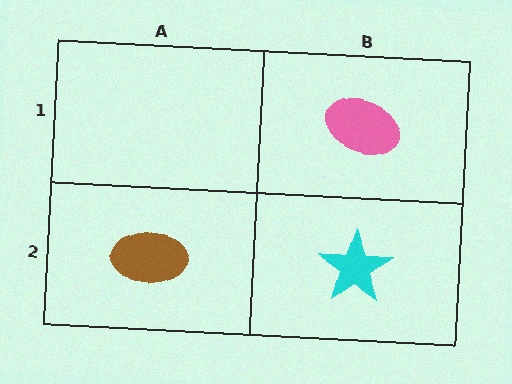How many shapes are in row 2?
2 shapes.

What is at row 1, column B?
A pink ellipse.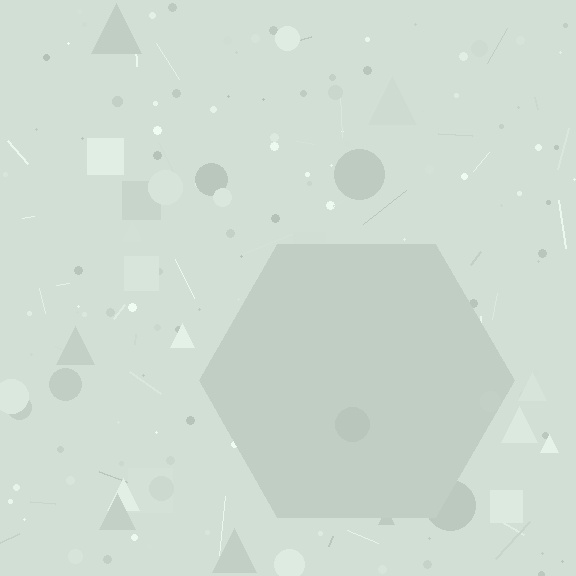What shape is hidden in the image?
A hexagon is hidden in the image.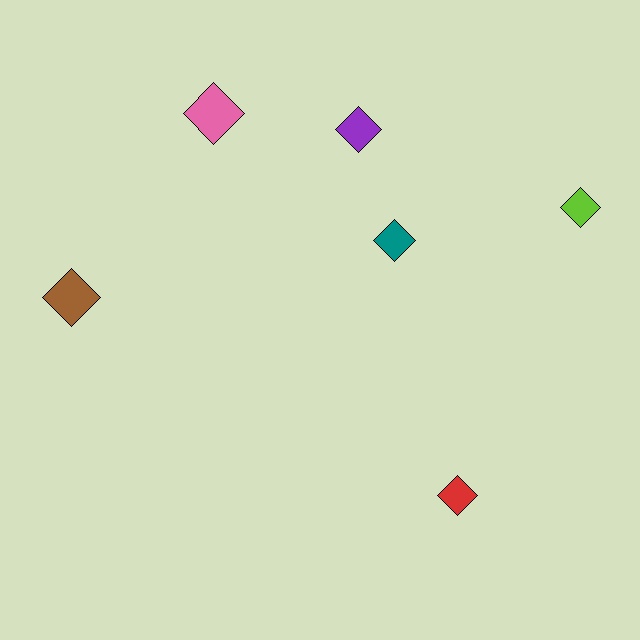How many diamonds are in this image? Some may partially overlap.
There are 6 diamonds.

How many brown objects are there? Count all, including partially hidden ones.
There is 1 brown object.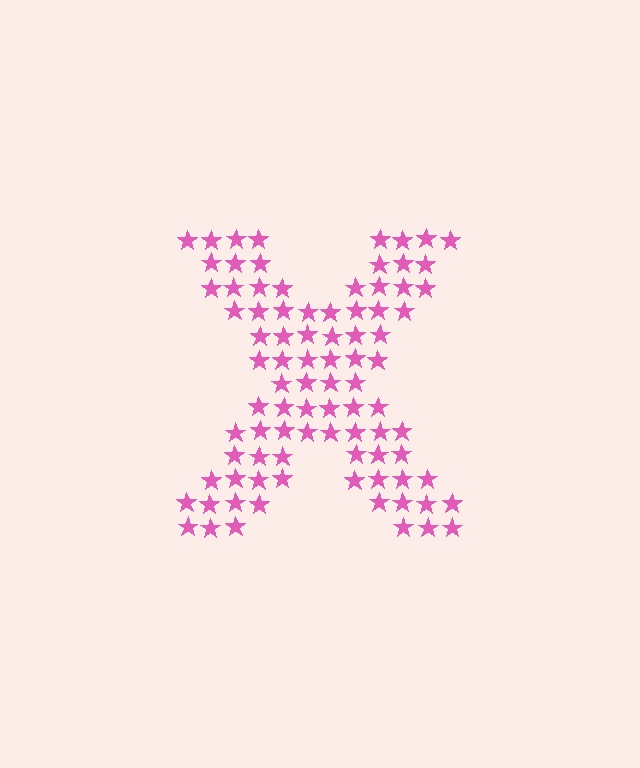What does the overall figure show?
The overall figure shows the letter X.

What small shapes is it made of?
It is made of small stars.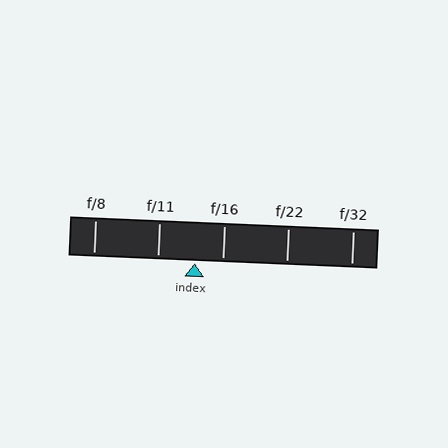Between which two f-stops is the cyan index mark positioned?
The index mark is between f/11 and f/16.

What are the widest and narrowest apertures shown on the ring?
The widest aperture shown is f/8 and the narrowest is f/32.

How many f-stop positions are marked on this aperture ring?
There are 5 f-stop positions marked.